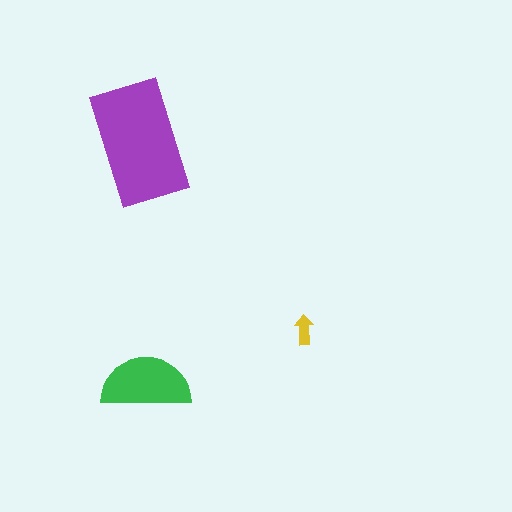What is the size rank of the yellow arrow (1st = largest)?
3rd.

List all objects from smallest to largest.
The yellow arrow, the green semicircle, the purple rectangle.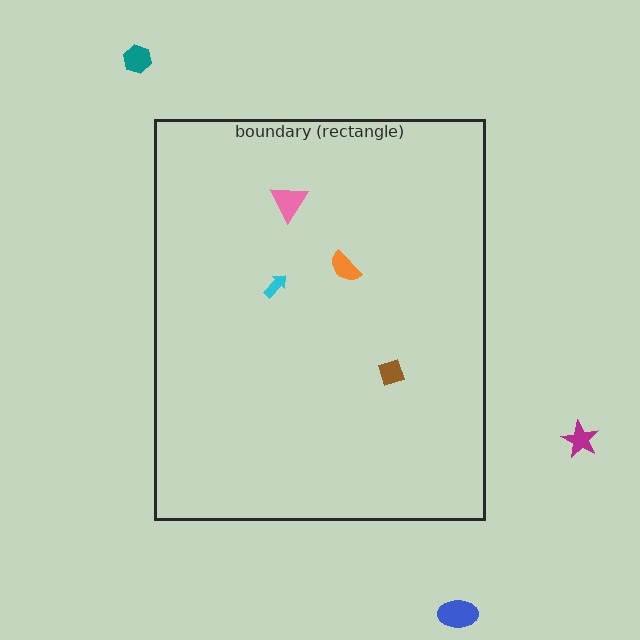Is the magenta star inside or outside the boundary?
Outside.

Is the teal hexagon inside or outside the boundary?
Outside.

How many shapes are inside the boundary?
4 inside, 3 outside.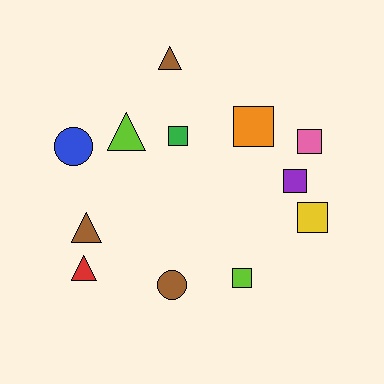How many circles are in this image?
There are 2 circles.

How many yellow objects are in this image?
There is 1 yellow object.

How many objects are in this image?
There are 12 objects.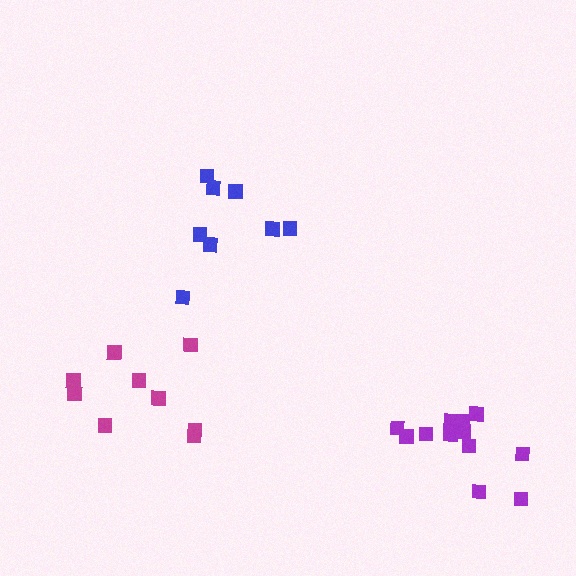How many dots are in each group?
Group 1: 8 dots, Group 2: 9 dots, Group 3: 12 dots (29 total).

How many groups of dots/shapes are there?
There are 3 groups.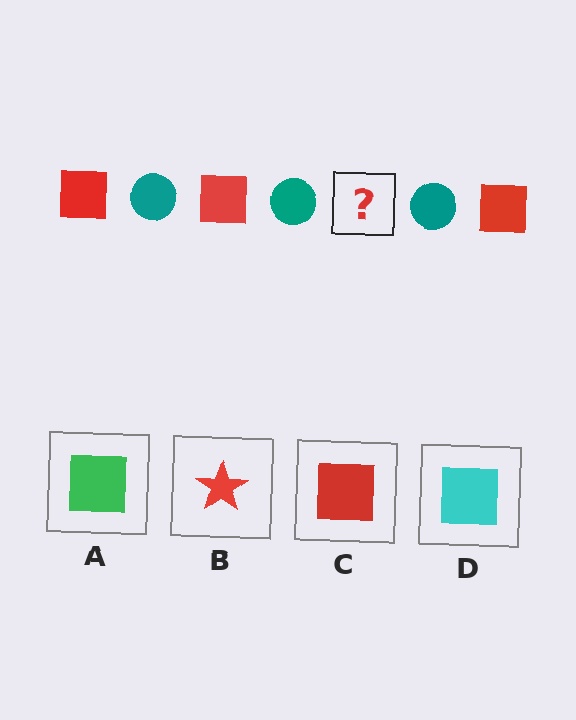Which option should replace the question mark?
Option C.